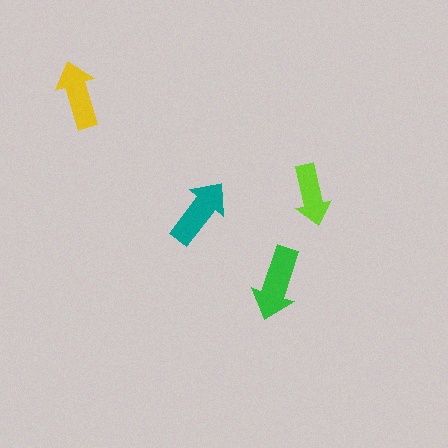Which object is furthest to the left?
The yellow arrow is leftmost.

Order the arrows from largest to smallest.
the green one, the teal one, the yellow one, the lime one.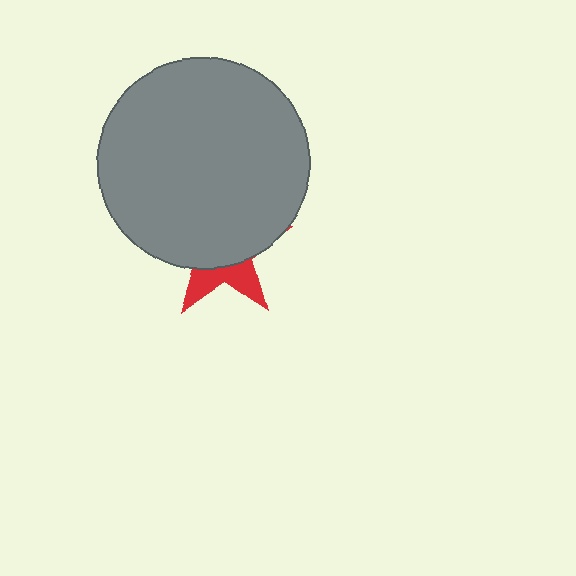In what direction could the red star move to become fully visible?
The red star could move down. That would shift it out from behind the gray circle entirely.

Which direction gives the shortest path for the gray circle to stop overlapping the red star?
Moving up gives the shortest separation.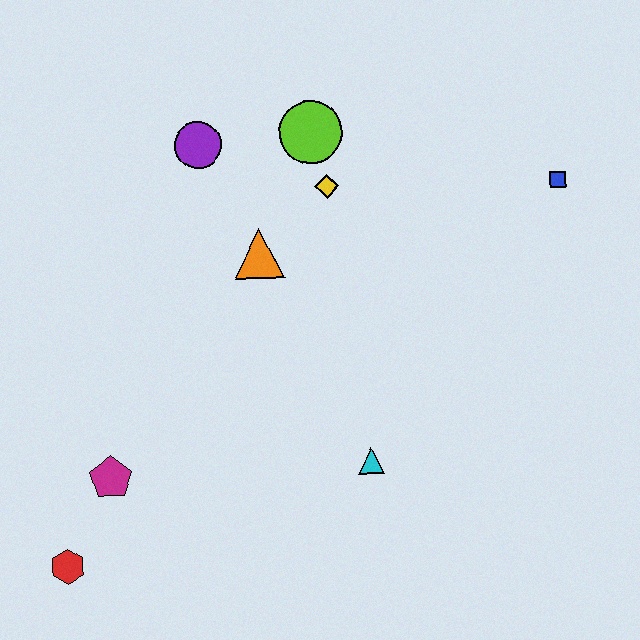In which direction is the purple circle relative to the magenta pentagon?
The purple circle is above the magenta pentagon.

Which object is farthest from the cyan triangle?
The purple circle is farthest from the cyan triangle.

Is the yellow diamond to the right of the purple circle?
Yes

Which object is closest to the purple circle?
The lime circle is closest to the purple circle.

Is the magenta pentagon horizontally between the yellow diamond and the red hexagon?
Yes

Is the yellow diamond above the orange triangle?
Yes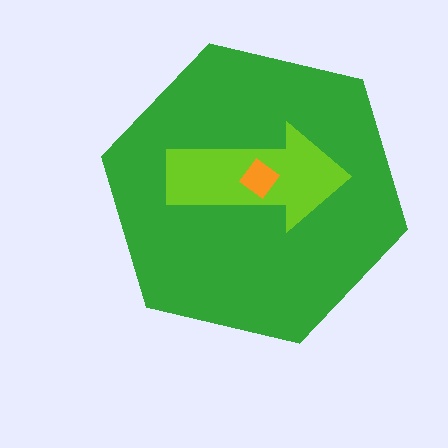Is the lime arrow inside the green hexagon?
Yes.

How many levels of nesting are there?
3.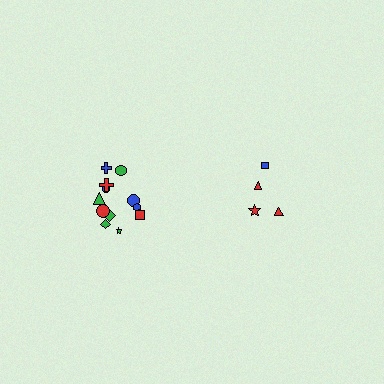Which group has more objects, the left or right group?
The left group.